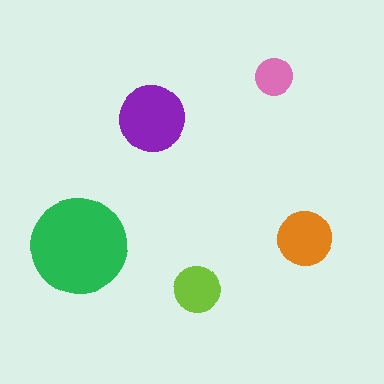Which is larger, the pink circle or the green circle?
The green one.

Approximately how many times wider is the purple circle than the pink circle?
About 2 times wider.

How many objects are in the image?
There are 5 objects in the image.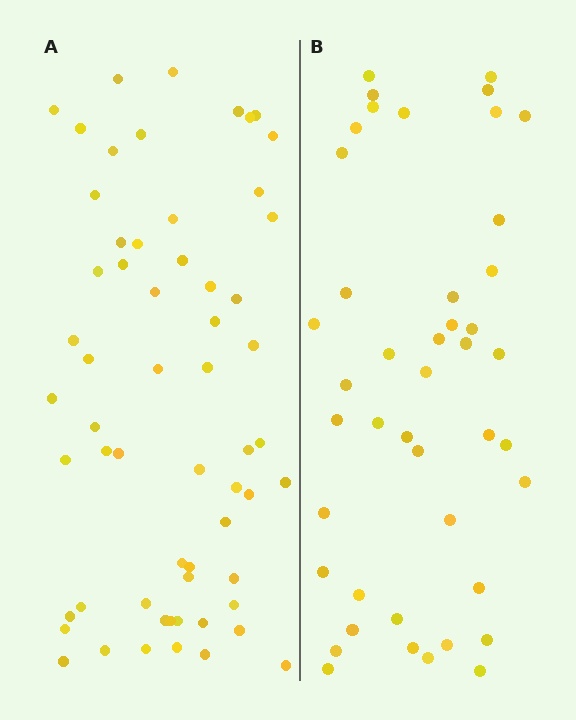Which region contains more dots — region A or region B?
Region A (the left region) has more dots.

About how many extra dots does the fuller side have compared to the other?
Region A has approximately 15 more dots than region B.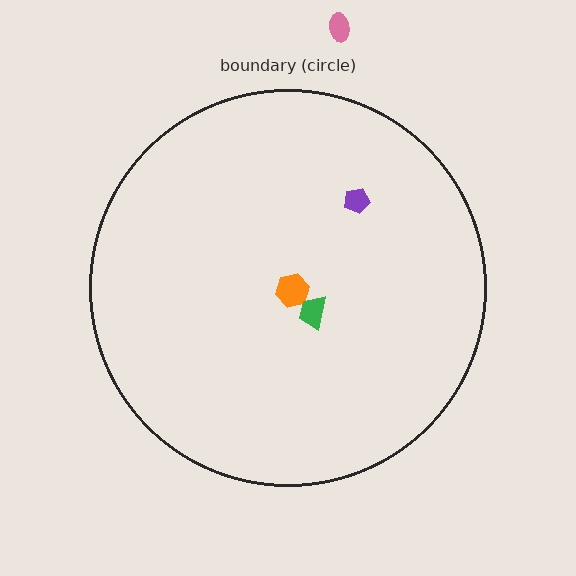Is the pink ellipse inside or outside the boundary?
Outside.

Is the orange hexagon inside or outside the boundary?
Inside.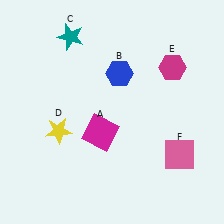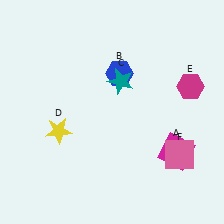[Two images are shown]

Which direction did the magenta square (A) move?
The magenta square (A) moved right.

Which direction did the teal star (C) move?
The teal star (C) moved right.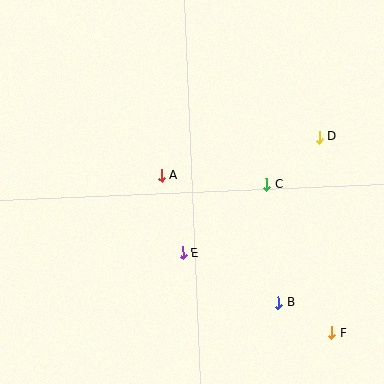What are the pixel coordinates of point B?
Point B is at (279, 303).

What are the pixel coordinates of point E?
Point E is at (183, 253).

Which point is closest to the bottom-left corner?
Point E is closest to the bottom-left corner.